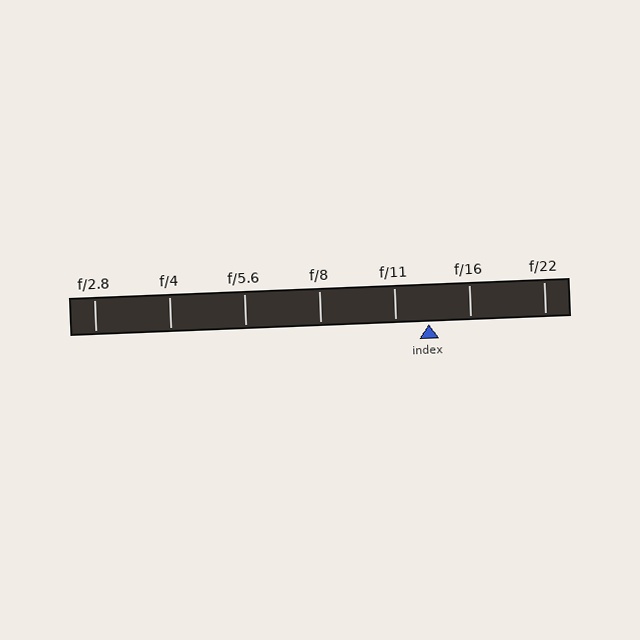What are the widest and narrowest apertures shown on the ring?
The widest aperture shown is f/2.8 and the narrowest is f/22.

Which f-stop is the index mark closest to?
The index mark is closest to f/11.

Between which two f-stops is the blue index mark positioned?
The index mark is between f/11 and f/16.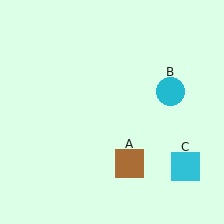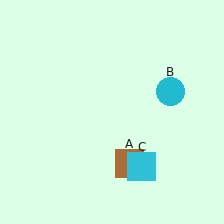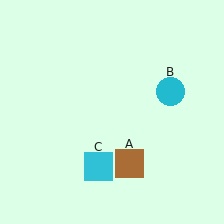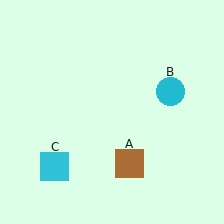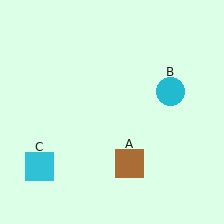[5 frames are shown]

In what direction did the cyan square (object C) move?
The cyan square (object C) moved left.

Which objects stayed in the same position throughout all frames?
Brown square (object A) and cyan circle (object B) remained stationary.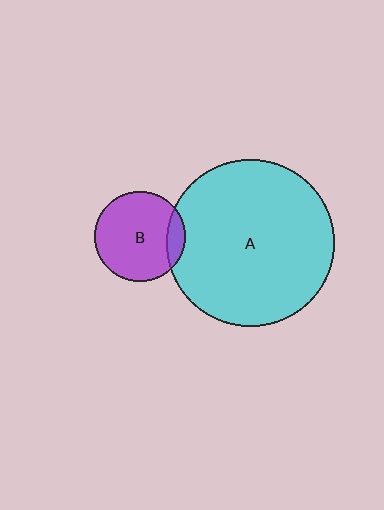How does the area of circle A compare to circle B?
Approximately 3.4 times.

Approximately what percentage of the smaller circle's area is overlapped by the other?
Approximately 10%.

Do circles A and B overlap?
Yes.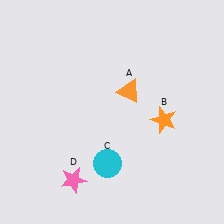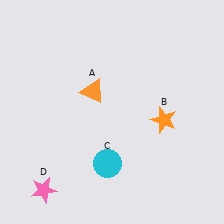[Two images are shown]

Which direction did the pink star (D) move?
The pink star (D) moved left.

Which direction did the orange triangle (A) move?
The orange triangle (A) moved left.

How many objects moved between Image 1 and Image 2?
2 objects moved between the two images.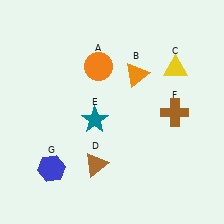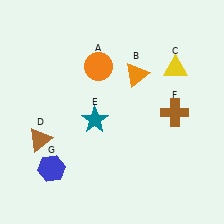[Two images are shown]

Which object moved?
The brown triangle (D) moved left.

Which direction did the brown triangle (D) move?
The brown triangle (D) moved left.